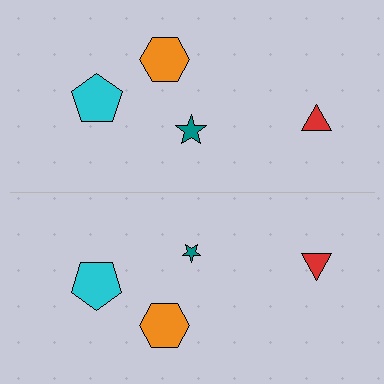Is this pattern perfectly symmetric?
No, the pattern is not perfectly symmetric. The teal star on the bottom side has a different size than its mirror counterpart.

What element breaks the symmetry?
The teal star on the bottom side has a different size than its mirror counterpart.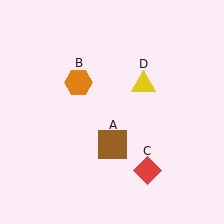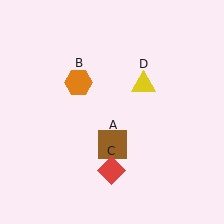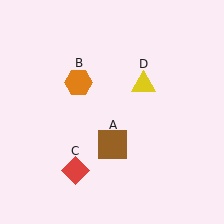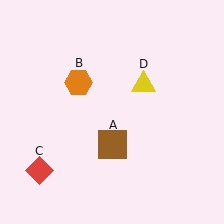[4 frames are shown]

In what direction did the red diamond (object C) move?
The red diamond (object C) moved left.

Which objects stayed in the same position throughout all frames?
Brown square (object A) and orange hexagon (object B) and yellow triangle (object D) remained stationary.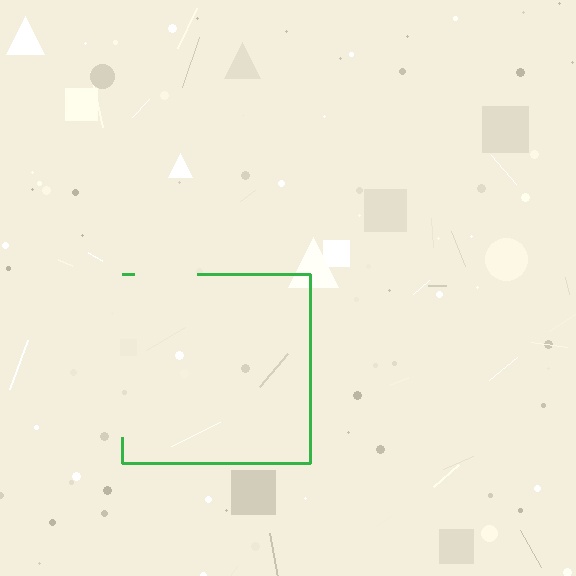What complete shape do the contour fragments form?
The contour fragments form a square.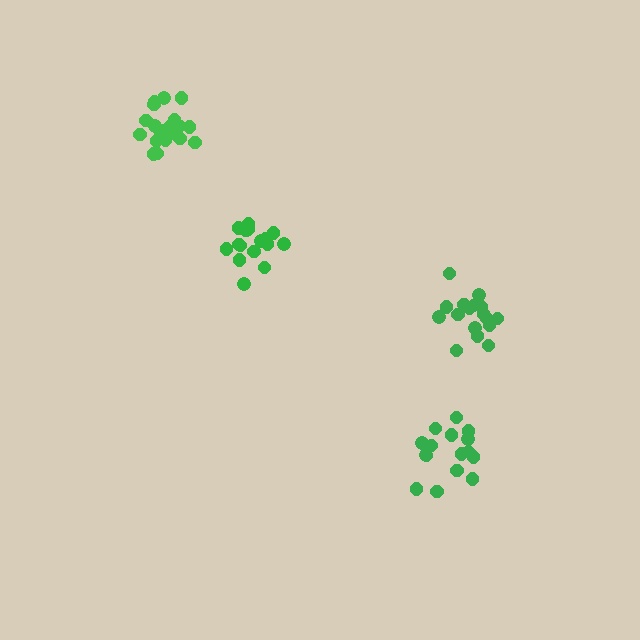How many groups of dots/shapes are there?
There are 4 groups.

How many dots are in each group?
Group 1: 18 dots, Group 2: 16 dots, Group 3: 16 dots, Group 4: 21 dots (71 total).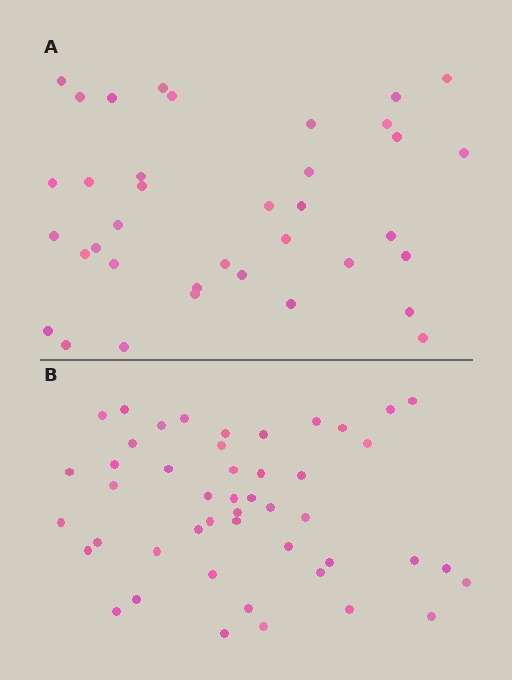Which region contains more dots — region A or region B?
Region B (the bottom region) has more dots.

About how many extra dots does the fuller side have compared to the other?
Region B has roughly 10 or so more dots than region A.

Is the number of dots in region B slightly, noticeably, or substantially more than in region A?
Region B has noticeably more, but not dramatically so. The ratio is roughly 1.3 to 1.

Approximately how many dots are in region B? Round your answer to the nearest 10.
About 50 dots. (The exact count is 47, which rounds to 50.)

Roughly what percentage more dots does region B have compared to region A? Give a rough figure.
About 25% more.